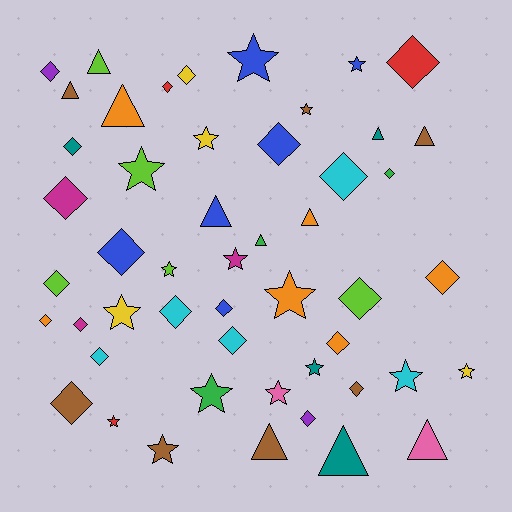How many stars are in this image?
There are 16 stars.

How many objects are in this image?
There are 50 objects.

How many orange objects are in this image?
There are 6 orange objects.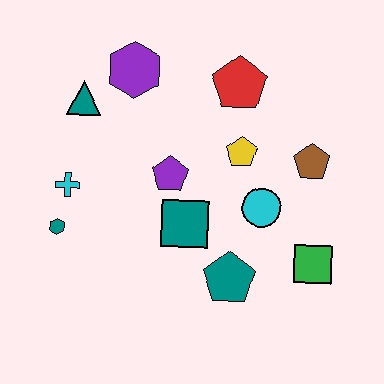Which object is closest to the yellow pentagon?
The cyan circle is closest to the yellow pentagon.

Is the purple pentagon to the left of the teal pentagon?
Yes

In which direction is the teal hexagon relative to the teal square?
The teal hexagon is to the left of the teal square.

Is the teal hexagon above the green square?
Yes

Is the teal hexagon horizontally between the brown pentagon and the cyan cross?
No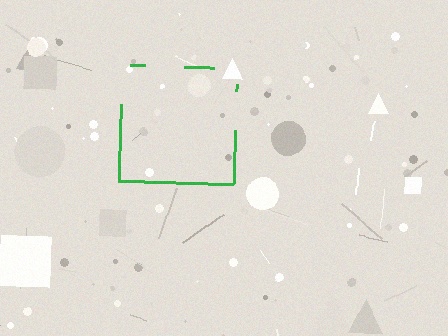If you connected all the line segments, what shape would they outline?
They would outline a square.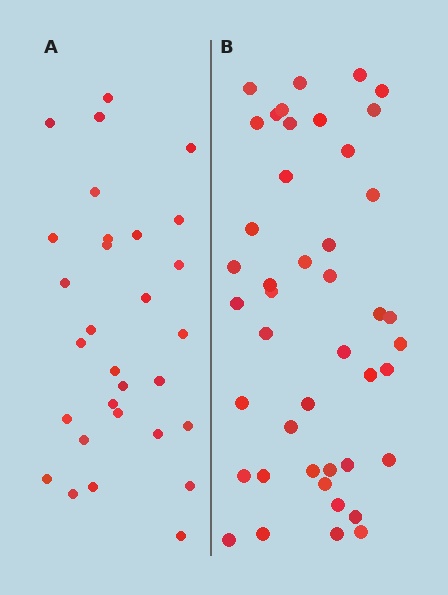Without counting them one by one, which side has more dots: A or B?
Region B (the right region) has more dots.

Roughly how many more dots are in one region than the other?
Region B has approximately 15 more dots than region A.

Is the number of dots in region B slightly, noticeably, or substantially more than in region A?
Region B has substantially more. The ratio is roughly 1.5 to 1.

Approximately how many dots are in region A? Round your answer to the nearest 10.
About 30 dots.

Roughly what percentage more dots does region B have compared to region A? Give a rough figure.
About 45% more.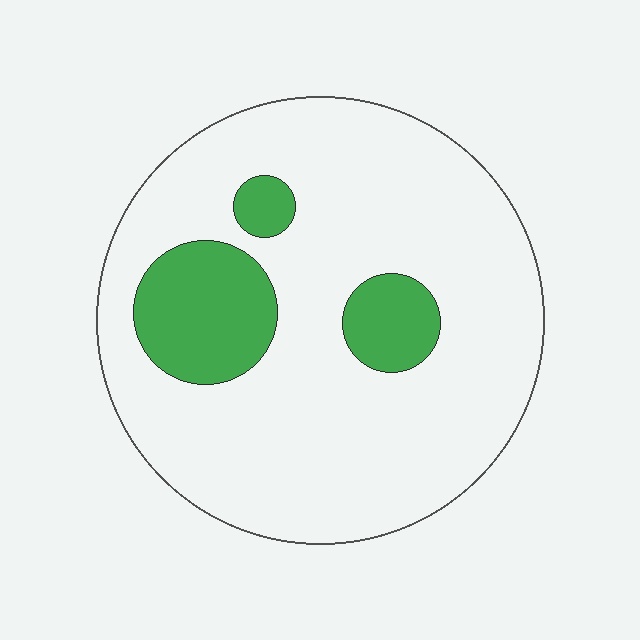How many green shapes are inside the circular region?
3.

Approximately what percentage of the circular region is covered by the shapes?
Approximately 15%.